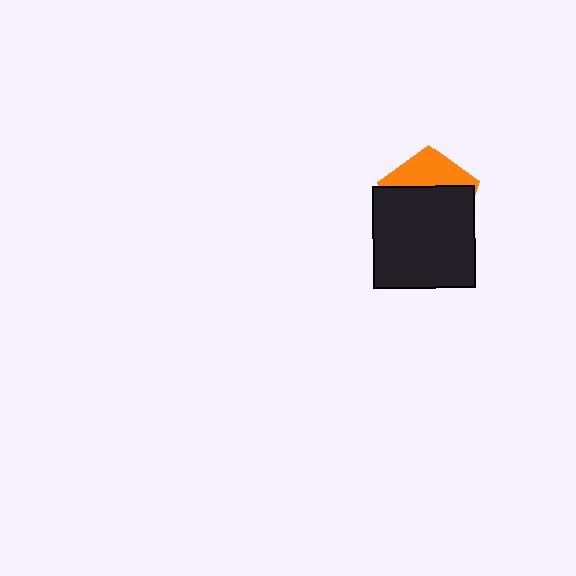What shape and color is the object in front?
The object in front is a black square.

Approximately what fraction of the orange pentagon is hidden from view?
Roughly 66% of the orange pentagon is hidden behind the black square.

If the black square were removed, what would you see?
You would see the complete orange pentagon.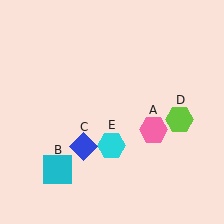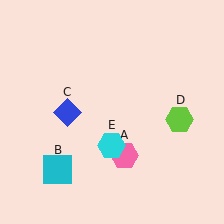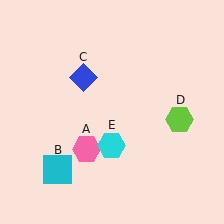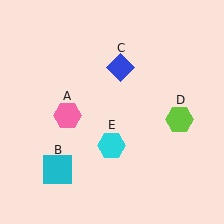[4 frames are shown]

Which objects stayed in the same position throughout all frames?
Cyan square (object B) and lime hexagon (object D) and cyan hexagon (object E) remained stationary.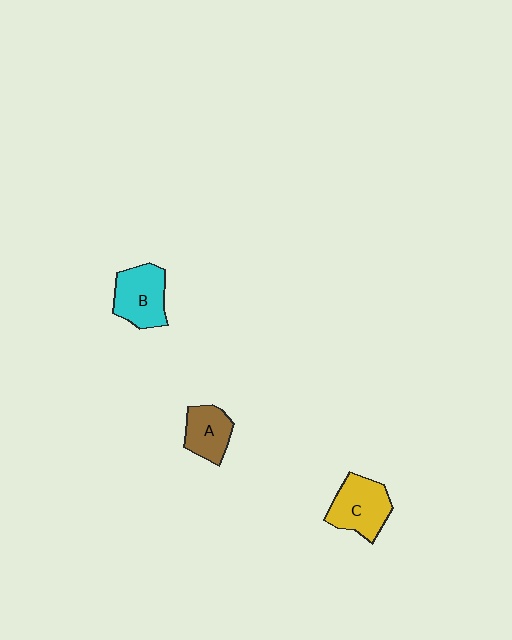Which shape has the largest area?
Shape C (yellow).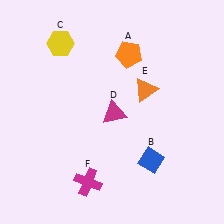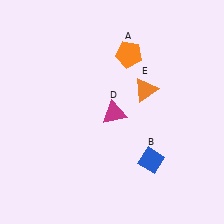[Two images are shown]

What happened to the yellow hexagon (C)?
The yellow hexagon (C) was removed in Image 2. It was in the top-left area of Image 1.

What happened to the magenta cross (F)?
The magenta cross (F) was removed in Image 2. It was in the bottom-left area of Image 1.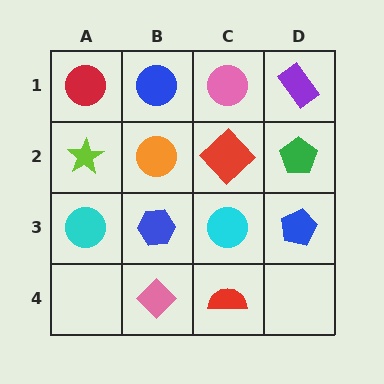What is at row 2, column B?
An orange circle.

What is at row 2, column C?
A red diamond.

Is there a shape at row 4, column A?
No, that cell is empty.